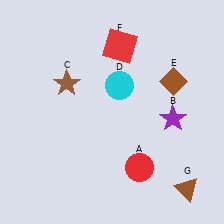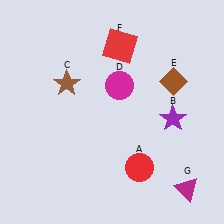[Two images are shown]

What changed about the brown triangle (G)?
In Image 1, G is brown. In Image 2, it changed to magenta.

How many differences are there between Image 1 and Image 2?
There are 2 differences between the two images.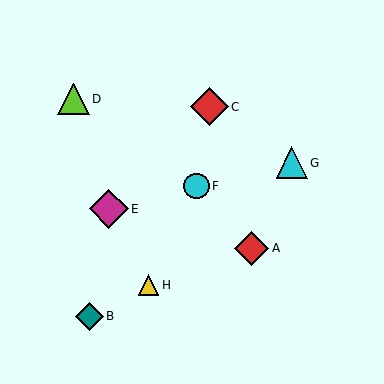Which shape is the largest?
The magenta diamond (labeled E) is the largest.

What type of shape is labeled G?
Shape G is a cyan triangle.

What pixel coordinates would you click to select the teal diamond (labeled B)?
Click at (89, 316) to select the teal diamond B.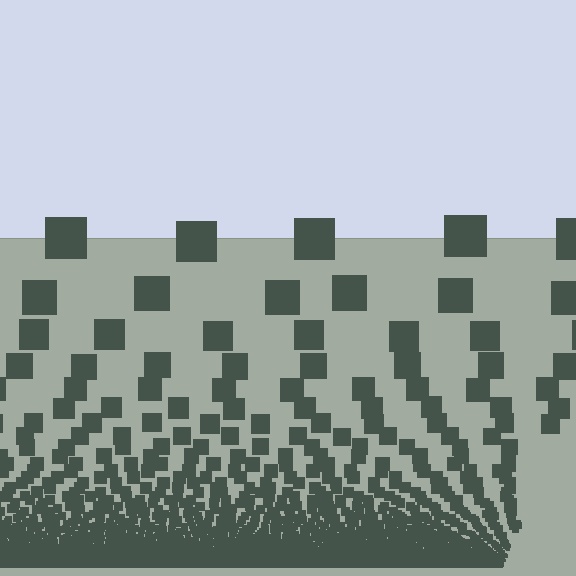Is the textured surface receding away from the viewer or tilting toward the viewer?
The surface appears to tilt toward the viewer. Texture elements get larger and sparser toward the top.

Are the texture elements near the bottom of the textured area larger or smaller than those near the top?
Smaller. The gradient is inverted — elements near the bottom are smaller and denser.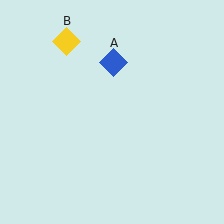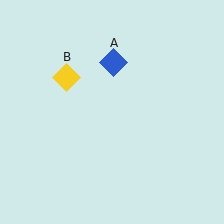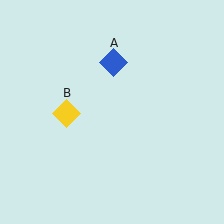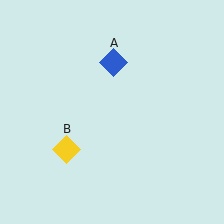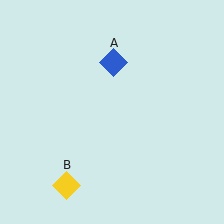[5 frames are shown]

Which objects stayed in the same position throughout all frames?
Blue diamond (object A) remained stationary.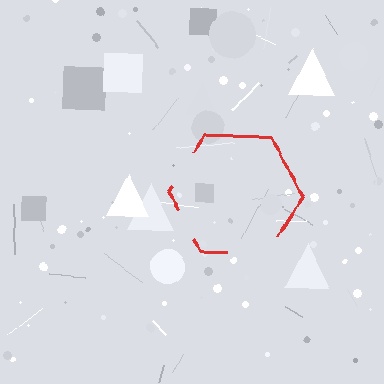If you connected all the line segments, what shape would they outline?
They would outline a hexagon.